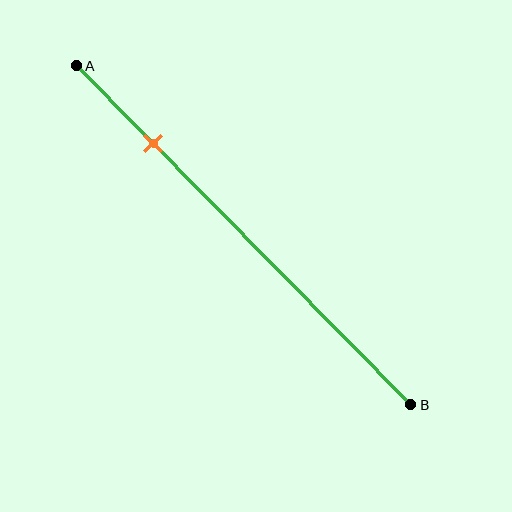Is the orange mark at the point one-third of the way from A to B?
No, the mark is at about 25% from A, not at the 33% one-third point.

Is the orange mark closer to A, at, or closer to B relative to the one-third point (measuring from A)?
The orange mark is closer to point A than the one-third point of segment AB.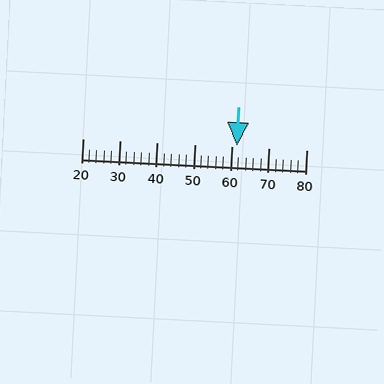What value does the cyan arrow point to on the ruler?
The cyan arrow points to approximately 62.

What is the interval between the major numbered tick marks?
The major tick marks are spaced 10 units apart.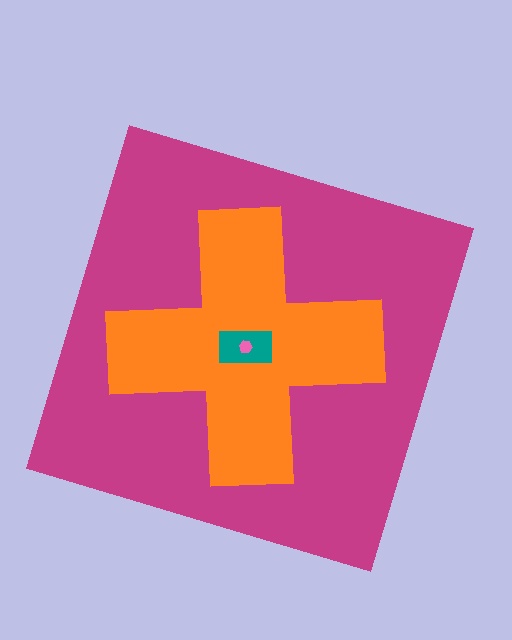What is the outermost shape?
The magenta square.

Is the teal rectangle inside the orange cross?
Yes.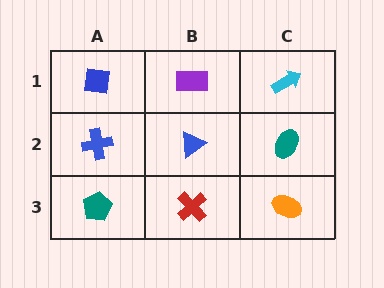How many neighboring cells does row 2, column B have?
4.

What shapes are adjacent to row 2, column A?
A blue square (row 1, column A), a teal pentagon (row 3, column A), a blue triangle (row 2, column B).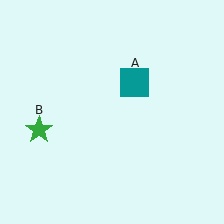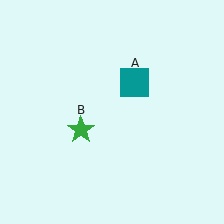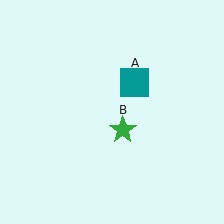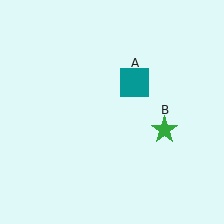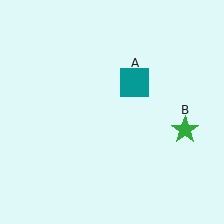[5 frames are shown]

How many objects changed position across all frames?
1 object changed position: green star (object B).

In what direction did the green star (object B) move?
The green star (object B) moved right.